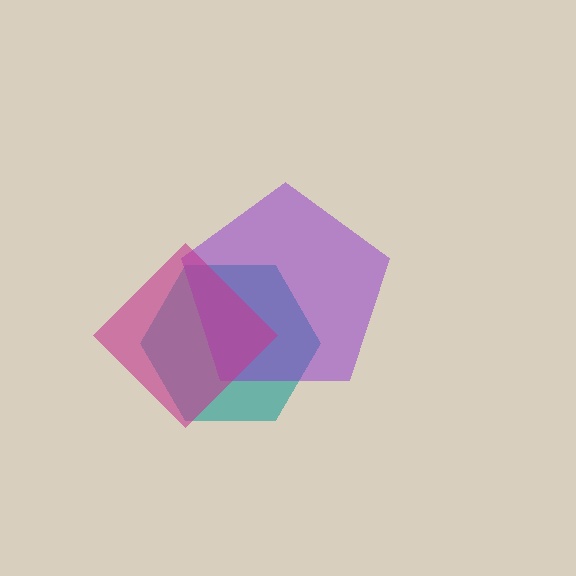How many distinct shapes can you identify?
There are 3 distinct shapes: a teal hexagon, a purple pentagon, a magenta diamond.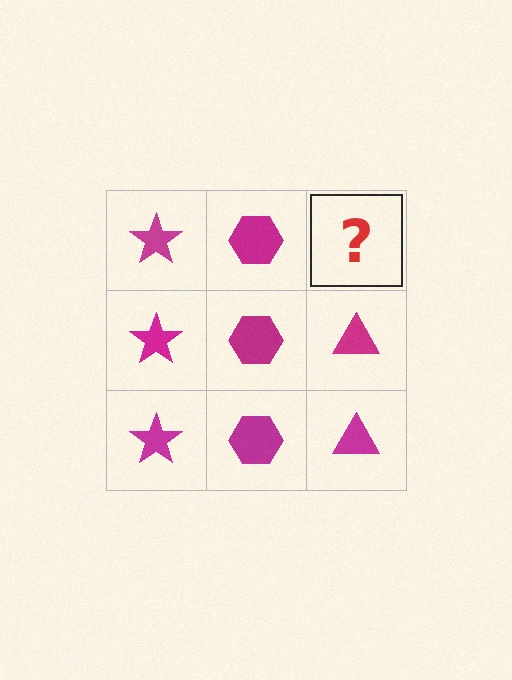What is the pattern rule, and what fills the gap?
The rule is that each column has a consistent shape. The gap should be filled with a magenta triangle.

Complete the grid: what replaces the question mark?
The question mark should be replaced with a magenta triangle.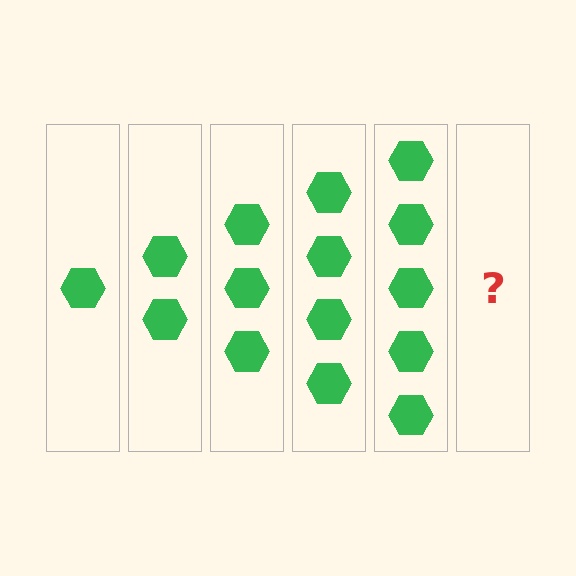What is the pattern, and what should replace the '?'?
The pattern is that each step adds one more hexagon. The '?' should be 6 hexagons.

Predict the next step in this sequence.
The next step is 6 hexagons.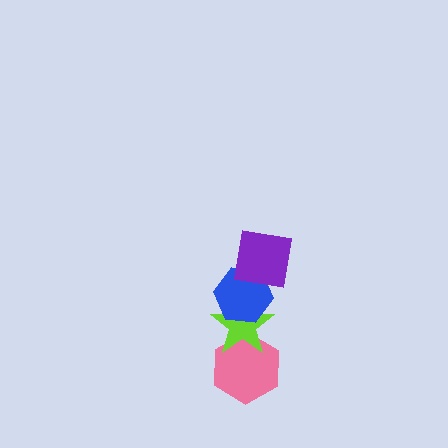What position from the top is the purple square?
The purple square is 1st from the top.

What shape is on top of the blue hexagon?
The purple square is on top of the blue hexagon.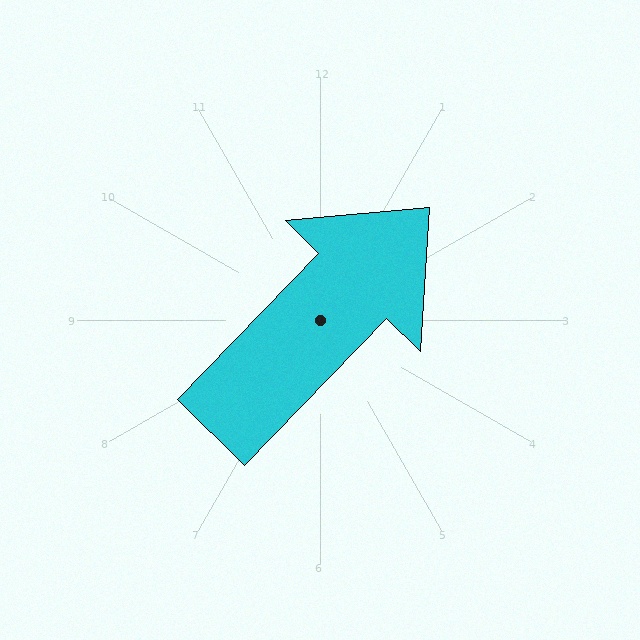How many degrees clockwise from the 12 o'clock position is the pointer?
Approximately 44 degrees.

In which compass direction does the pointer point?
Northeast.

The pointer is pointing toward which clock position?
Roughly 1 o'clock.